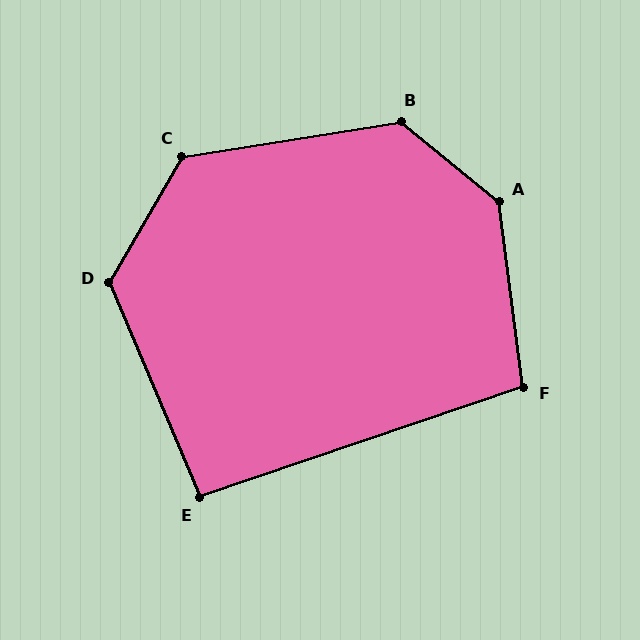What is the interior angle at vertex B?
Approximately 132 degrees (obtuse).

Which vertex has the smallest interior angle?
E, at approximately 94 degrees.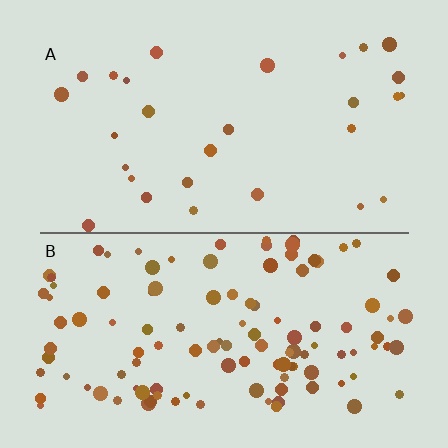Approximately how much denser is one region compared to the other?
Approximately 4.1× — region B over region A.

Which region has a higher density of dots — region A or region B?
B (the bottom).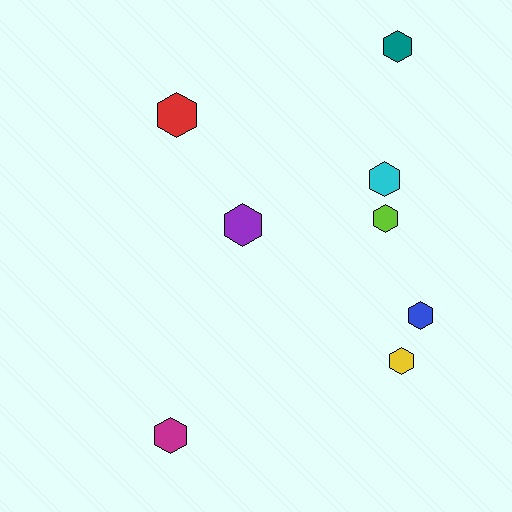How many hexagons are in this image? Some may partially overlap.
There are 8 hexagons.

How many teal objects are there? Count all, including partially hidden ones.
There is 1 teal object.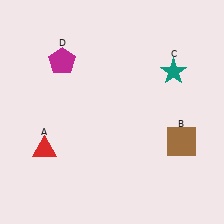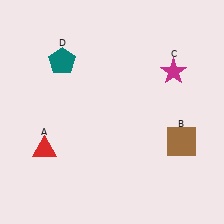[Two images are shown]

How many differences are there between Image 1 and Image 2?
There are 2 differences between the two images.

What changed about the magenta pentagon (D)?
In Image 1, D is magenta. In Image 2, it changed to teal.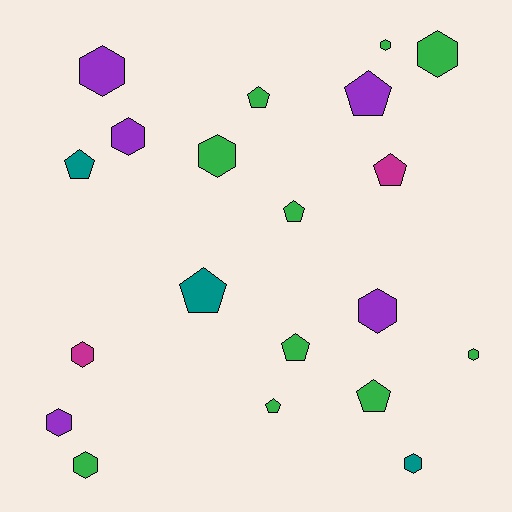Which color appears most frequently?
Green, with 10 objects.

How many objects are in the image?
There are 20 objects.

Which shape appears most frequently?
Hexagon, with 11 objects.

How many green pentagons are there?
There are 5 green pentagons.